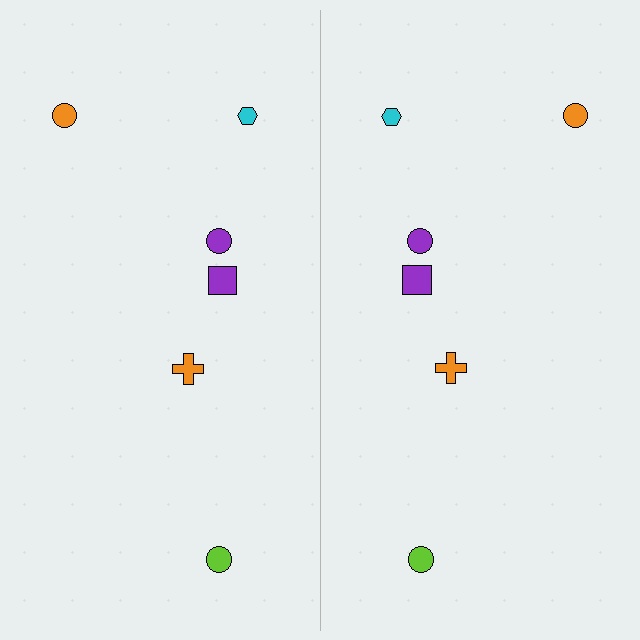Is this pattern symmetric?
Yes, this pattern has bilateral (reflection) symmetry.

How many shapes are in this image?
There are 12 shapes in this image.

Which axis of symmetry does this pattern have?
The pattern has a vertical axis of symmetry running through the center of the image.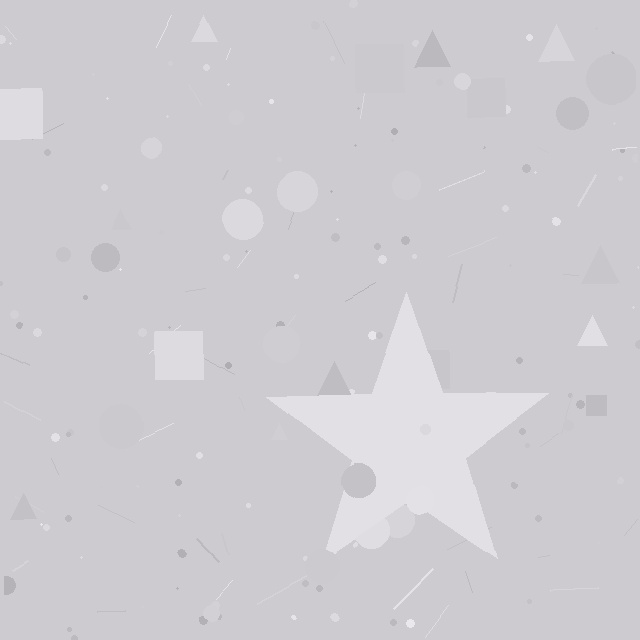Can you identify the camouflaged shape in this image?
The camouflaged shape is a star.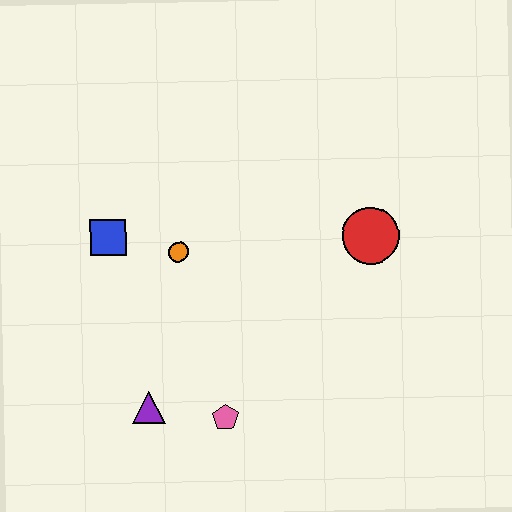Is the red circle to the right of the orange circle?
Yes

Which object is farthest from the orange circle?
The red circle is farthest from the orange circle.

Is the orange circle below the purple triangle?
No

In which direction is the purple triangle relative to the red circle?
The purple triangle is to the left of the red circle.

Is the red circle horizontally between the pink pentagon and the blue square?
No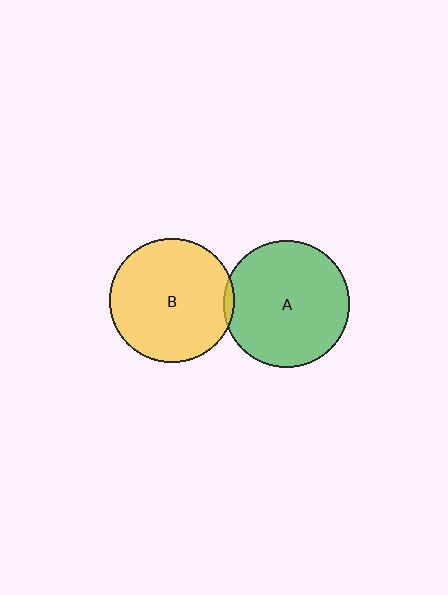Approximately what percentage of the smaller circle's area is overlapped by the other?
Approximately 5%.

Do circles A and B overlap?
Yes.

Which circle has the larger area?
Circle A (green).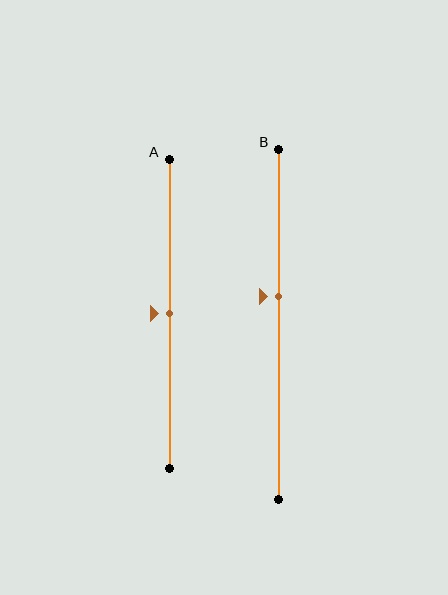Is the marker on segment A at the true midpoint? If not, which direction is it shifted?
Yes, the marker on segment A is at the true midpoint.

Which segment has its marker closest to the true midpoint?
Segment A has its marker closest to the true midpoint.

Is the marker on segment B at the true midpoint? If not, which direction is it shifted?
No, the marker on segment B is shifted upward by about 8% of the segment length.